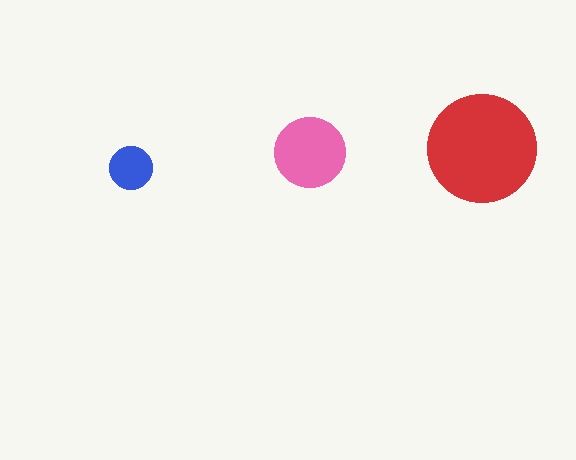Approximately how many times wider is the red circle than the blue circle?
About 2.5 times wider.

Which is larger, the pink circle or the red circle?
The red one.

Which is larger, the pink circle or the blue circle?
The pink one.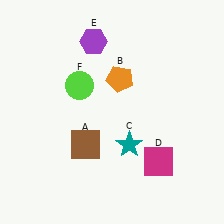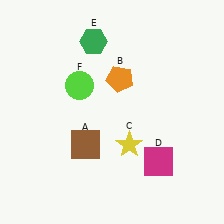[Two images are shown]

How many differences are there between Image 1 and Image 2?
There are 2 differences between the two images.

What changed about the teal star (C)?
In Image 1, C is teal. In Image 2, it changed to yellow.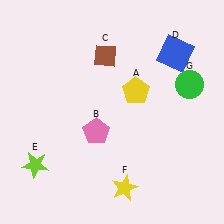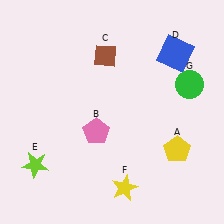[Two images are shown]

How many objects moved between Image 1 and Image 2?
1 object moved between the two images.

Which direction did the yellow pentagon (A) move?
The yellow pentagon (A) moved down.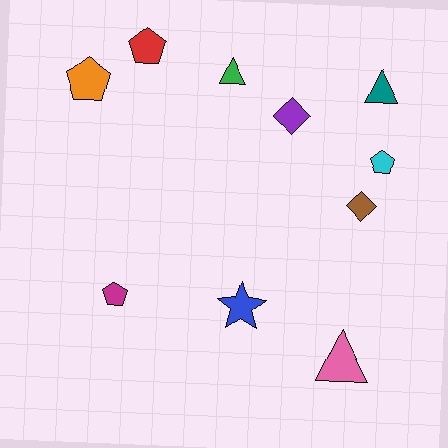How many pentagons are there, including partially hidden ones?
There are 4 pentagons.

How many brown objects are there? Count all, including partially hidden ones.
There is 1 brown object.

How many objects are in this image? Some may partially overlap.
There are 10 objects.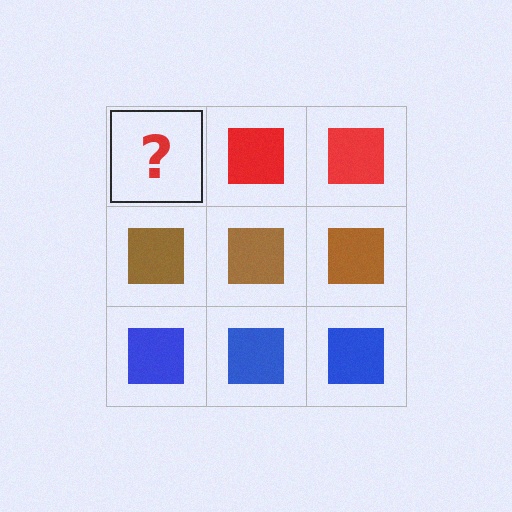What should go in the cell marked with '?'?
The missing cell should contain a red square.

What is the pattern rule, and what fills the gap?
The rule is that each row has a consistent color. The gap should be filled with a red square.